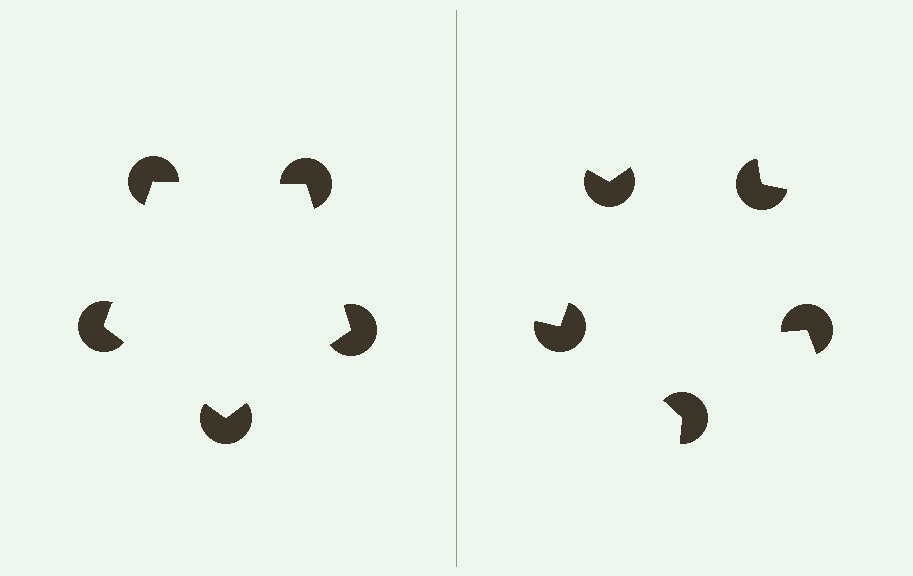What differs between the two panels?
The pac-man discs are positioned identically on both sides; only the wedge orientations differ. On the left they align to a pentagon; on the right they are misaligned.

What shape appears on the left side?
An illusory pentagon.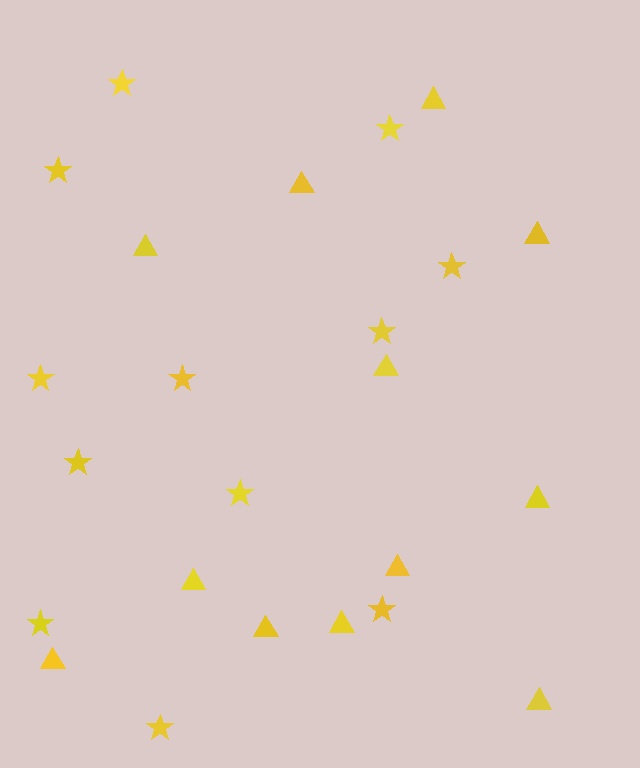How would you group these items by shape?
There are 2 groups: one group of triangles (12) and one group of stars (12).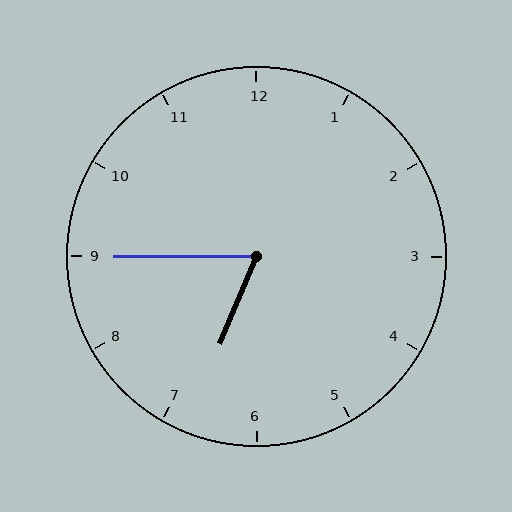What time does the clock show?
6:45.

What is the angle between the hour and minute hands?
Approximately 68 degrees.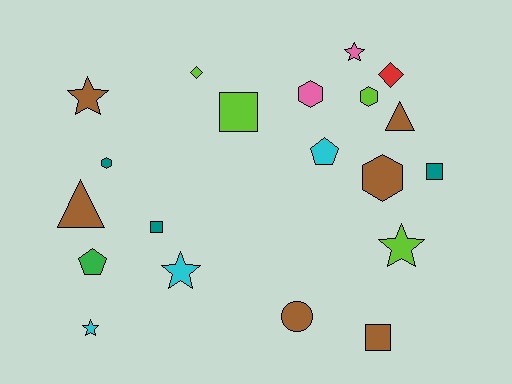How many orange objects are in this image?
There are no orange objects.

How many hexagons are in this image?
There are 4 hexagons.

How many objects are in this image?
There are 20 objects.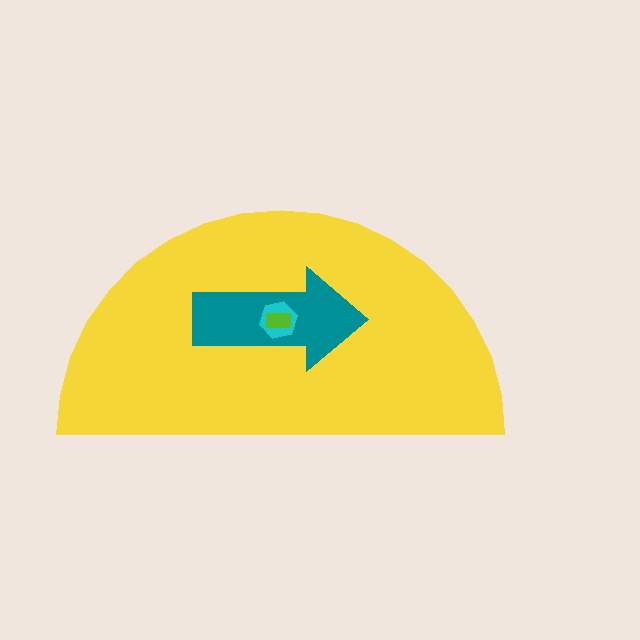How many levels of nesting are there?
4.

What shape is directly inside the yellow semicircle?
The teal arrow.